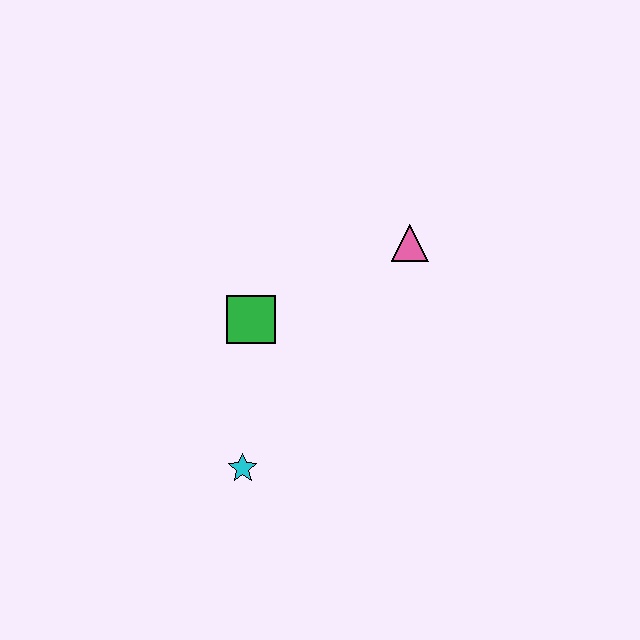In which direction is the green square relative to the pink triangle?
The green square is to the left of the pink triangle.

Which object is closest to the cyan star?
The green square is closest to the cyan star.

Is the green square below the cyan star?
No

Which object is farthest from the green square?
The pink triangle is farthest from the green square.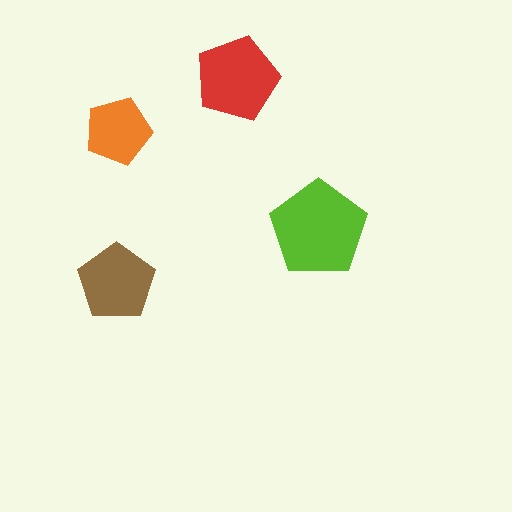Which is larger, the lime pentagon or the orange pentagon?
The lime one.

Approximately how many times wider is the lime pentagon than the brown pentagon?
About 1.5 times wider.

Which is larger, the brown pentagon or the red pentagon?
The red one.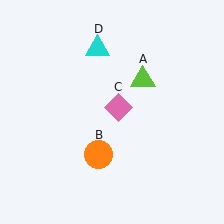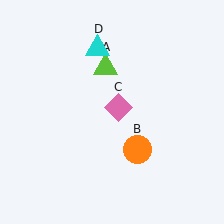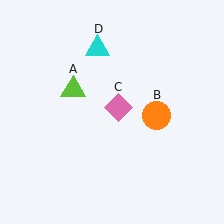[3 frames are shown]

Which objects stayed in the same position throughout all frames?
Pink diamond (object C) and cyan triangle (object D) remained stationary.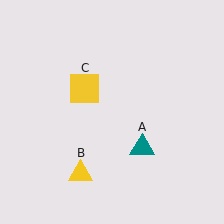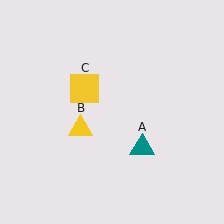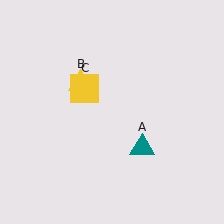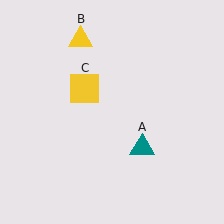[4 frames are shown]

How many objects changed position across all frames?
1 object changed position: yellow triangle (object B).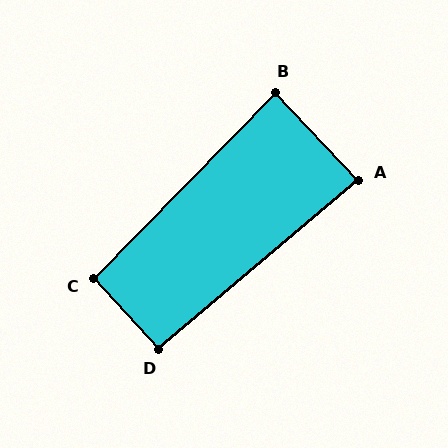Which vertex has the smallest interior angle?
A, at approximately 87 degrees.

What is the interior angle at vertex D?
Approximately 92 degrees (approximately right).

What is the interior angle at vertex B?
Approximately 88 degrees (approximately right).